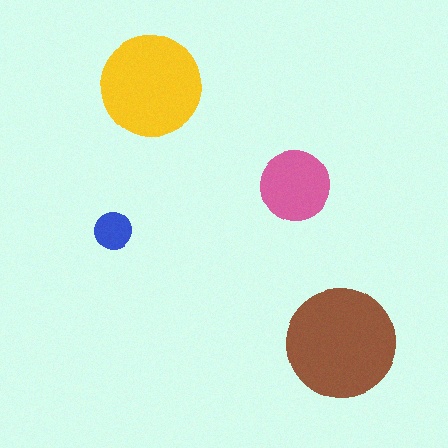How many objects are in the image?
There are 4 objects in the image.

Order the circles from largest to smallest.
the brown one, the yellow one, the pink one, the blue one.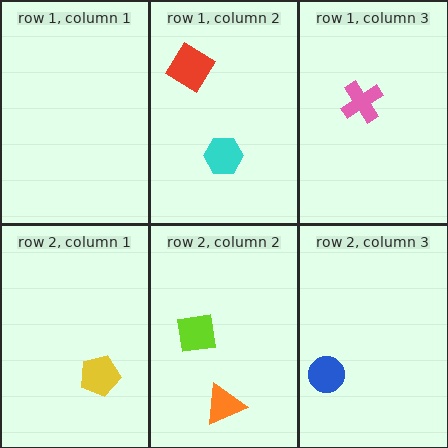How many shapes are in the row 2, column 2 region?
2.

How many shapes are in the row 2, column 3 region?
1.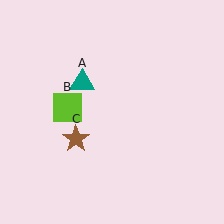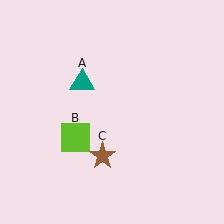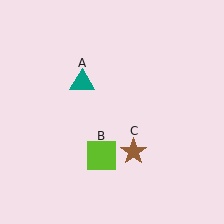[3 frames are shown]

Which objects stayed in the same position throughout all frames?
Teal triangle (object A) remained stationary.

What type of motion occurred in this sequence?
The lime square (object B), brown star (object C) rotated counterclockwise around the center of the scene.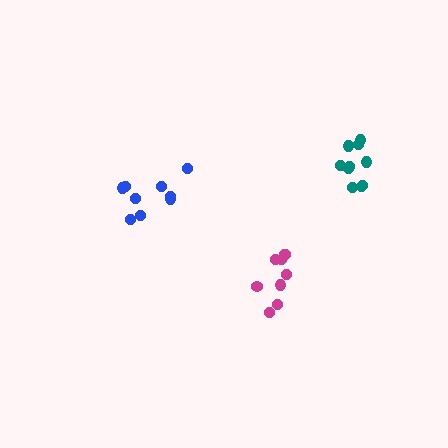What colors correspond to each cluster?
The clusters are colored: teal, magenta, blue.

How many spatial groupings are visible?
There are 3 spatial groupings.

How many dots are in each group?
Group 1: 10 dots, Group 2: 9 dots, Group 3: 9 dots (28 total).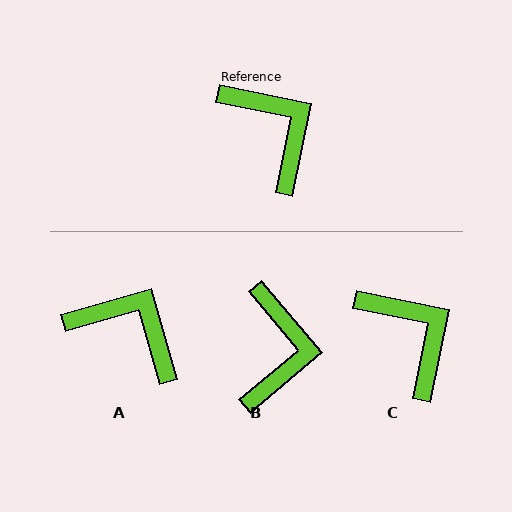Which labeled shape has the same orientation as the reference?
C.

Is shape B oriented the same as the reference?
No, it is off by about 39 degrees.